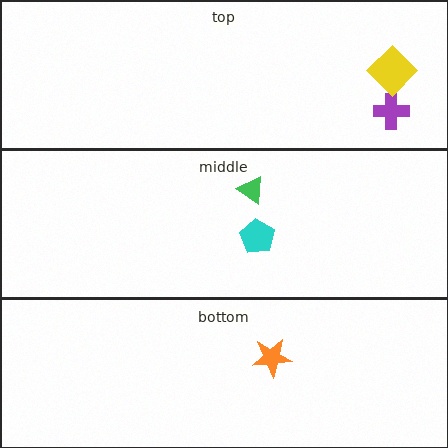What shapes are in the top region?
The purple cross, the yellow diamond.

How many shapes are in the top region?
2.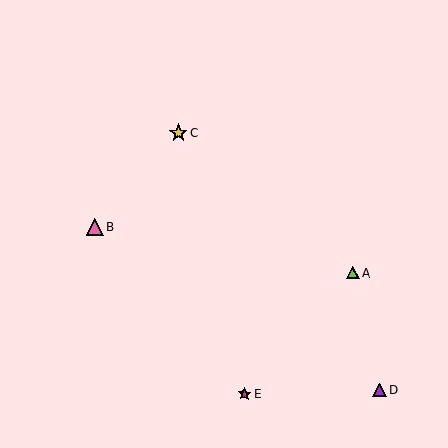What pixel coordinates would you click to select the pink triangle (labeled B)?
Click at (95, 227) to select the pink triangle B.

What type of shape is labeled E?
Shape E is a magenta star.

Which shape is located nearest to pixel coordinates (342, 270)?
The lime triangle (labeled A) at (353, 273) is nearest to that location.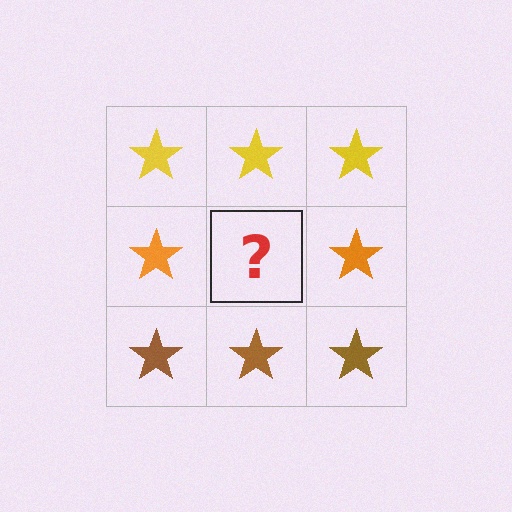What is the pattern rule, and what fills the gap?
The rule is that each row has a consistent color. The gap should be filled with an orange star.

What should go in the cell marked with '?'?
The missing cell should contain an orange star.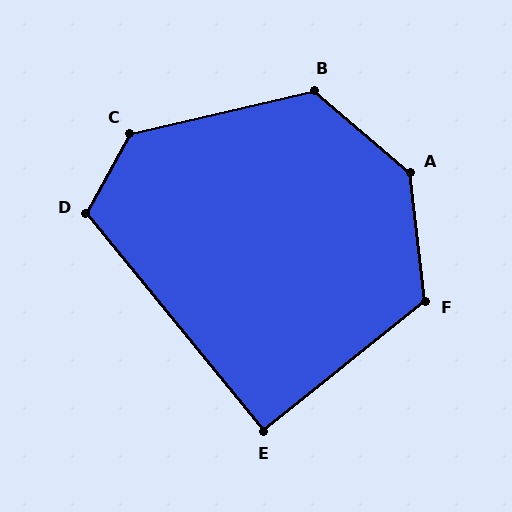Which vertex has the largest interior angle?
A, at approximately 137 degrees.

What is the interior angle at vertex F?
Approximately 122 degrees (obtuse).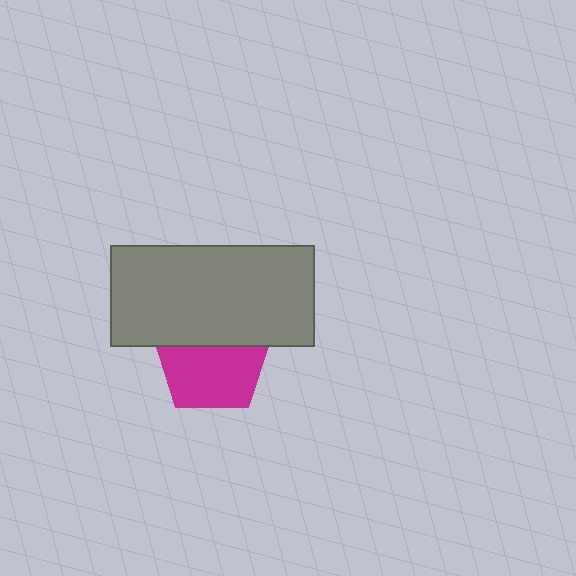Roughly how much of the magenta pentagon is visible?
About half of it is visible (roughly 60%).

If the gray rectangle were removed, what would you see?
You would see the complete magenta pentagon.